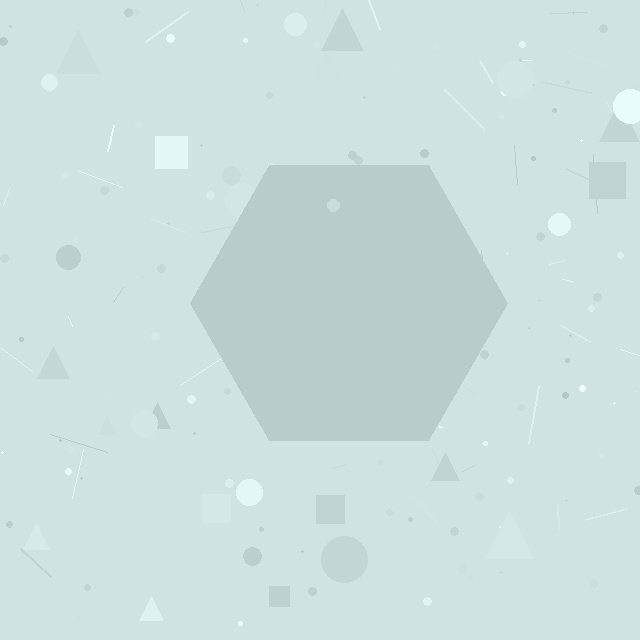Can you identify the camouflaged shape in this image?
The camouflaged shape is a hexagon.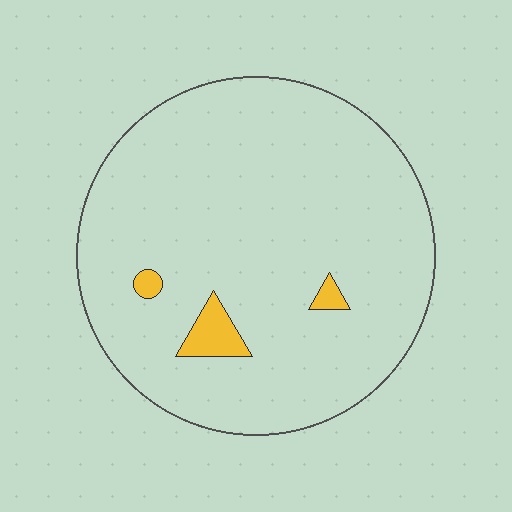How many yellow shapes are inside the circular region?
3.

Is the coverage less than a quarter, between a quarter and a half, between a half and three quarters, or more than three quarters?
Less than a quarter.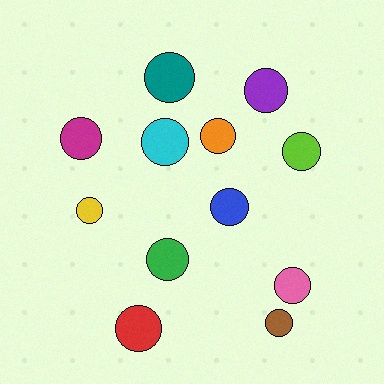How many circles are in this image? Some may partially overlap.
There are 12 circles.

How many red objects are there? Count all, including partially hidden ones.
There is 1 red object.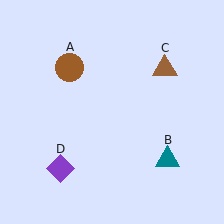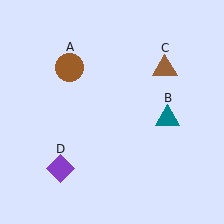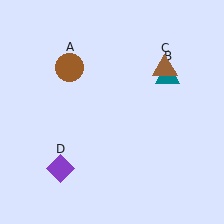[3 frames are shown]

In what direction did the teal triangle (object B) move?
The teal triangle (object B) moved up.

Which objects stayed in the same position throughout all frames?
Brown circle (object A) and brown triangle (object C) and purple diamond (object D) remained stationary.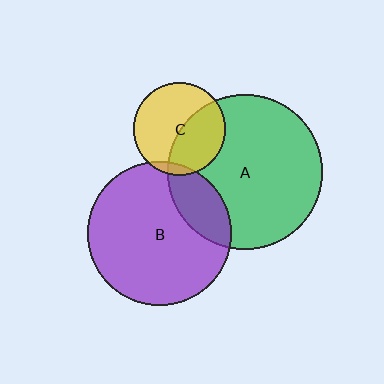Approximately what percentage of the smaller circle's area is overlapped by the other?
Approximately 20%.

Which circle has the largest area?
Circle A (green).